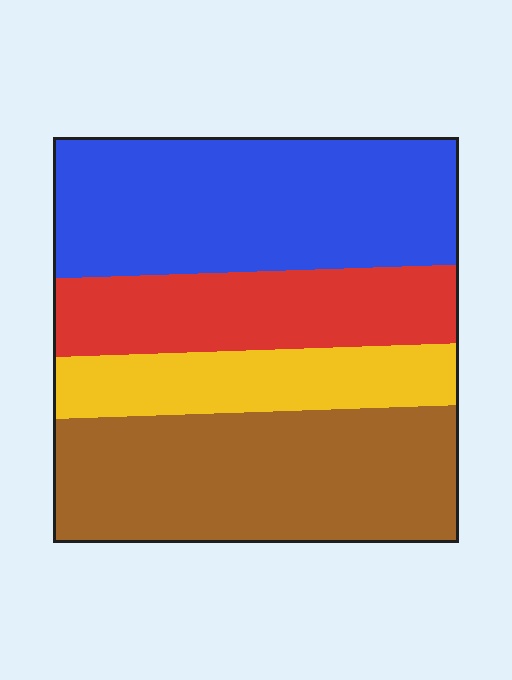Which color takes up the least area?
Yellow, at roughly 15%.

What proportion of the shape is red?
Red takes up about one fifth (1/5) of the shape.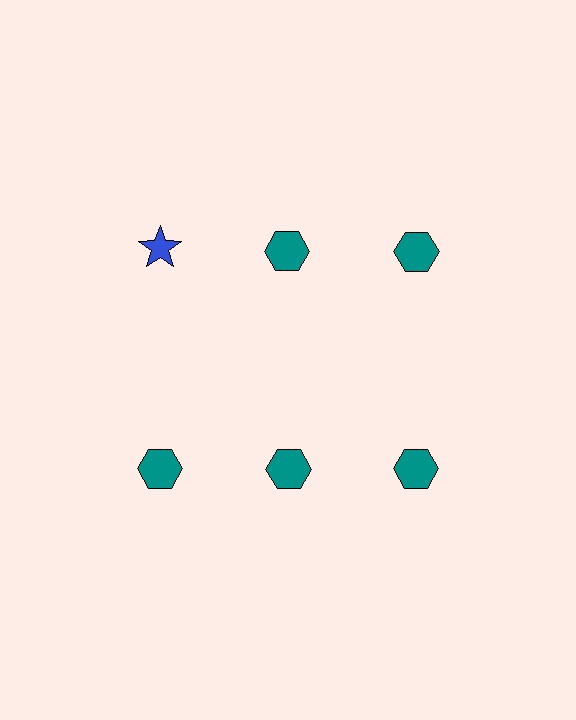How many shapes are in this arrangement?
There are 6 shapes arranged in a grid pattern.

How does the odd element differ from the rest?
It differs in both color (blue instead of teal) and shape (star instead of hexagon).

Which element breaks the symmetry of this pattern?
The blue star in the top row, leftmost column breaks the symmetry. All other shapes are teal hexagons.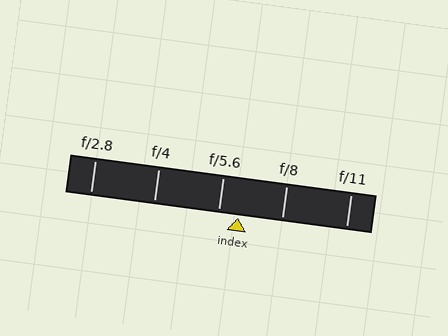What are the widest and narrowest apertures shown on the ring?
The widest aperture shown is f/2.8 and the narrowest is f/11.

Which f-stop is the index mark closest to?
The index mark is closest to f/5.6.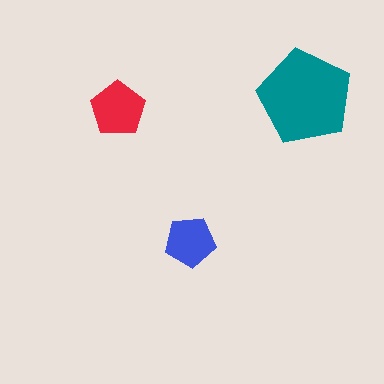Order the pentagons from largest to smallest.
the teal one, the red one, the blue one.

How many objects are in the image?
There are 3 objects in the image.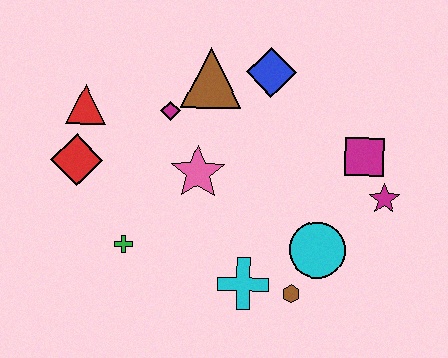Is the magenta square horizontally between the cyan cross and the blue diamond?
No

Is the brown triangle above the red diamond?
Yes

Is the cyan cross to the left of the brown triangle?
No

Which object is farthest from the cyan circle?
The red triangle is farthest from the cyan circle.